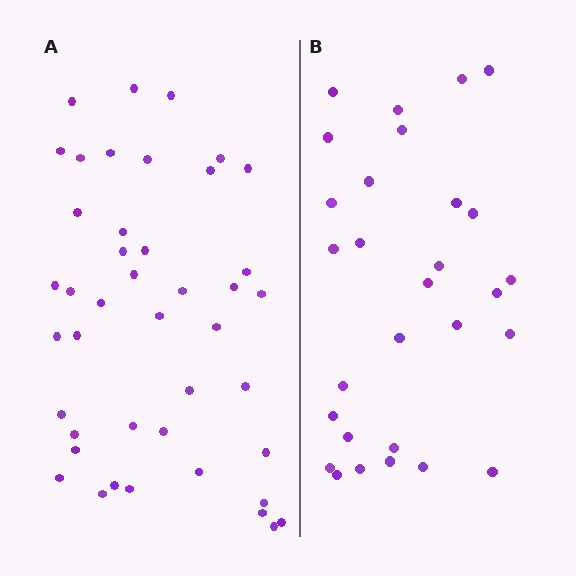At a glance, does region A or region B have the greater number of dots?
Region A (the left region) has more dots.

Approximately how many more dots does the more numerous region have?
Region A has approximately 15 more dots than region B.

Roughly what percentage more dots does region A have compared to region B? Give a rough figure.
About 50% more.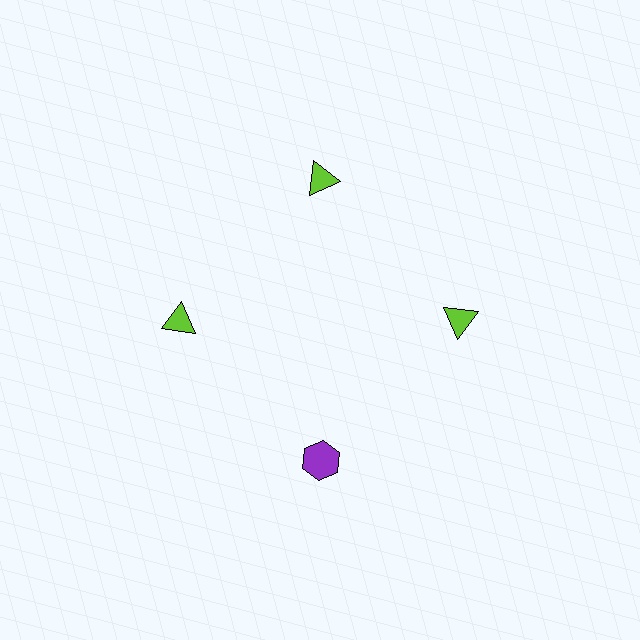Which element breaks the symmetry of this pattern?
The purple hexagon at roughly the 6 o'clock position breaks the symmetry. All other shapes are lime triangles.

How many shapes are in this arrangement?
There are 4 shapes arranged in a ring pattern.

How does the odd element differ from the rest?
It differs in both color (purple instead of lime) and shape (hexagon instead of triangle).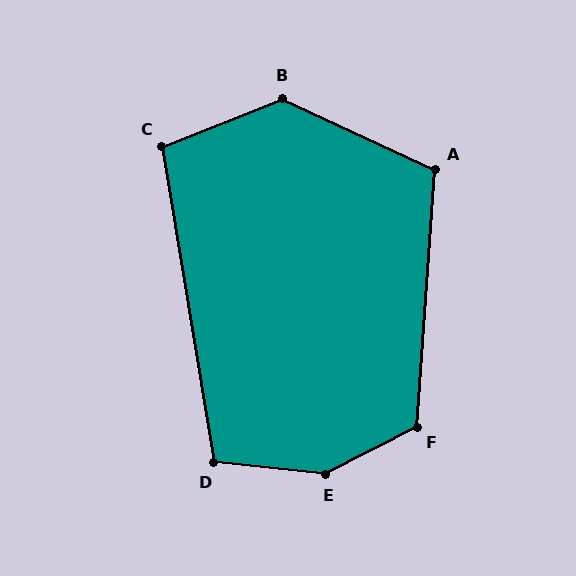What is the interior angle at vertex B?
Approximately 133 degrees (obtuse).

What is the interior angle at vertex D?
Approximately 105 degrees (obtuse).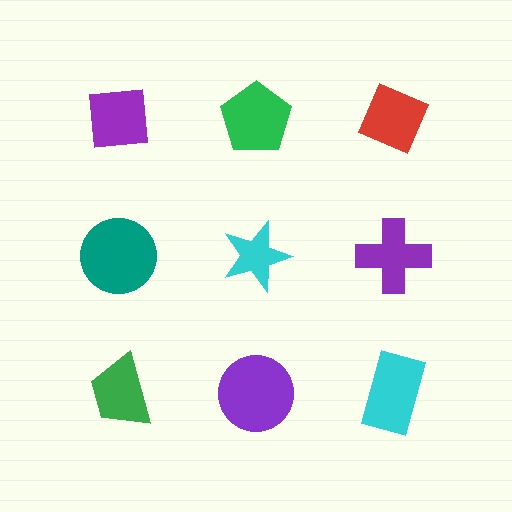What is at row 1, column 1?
A purple square.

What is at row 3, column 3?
A cyan rectangle.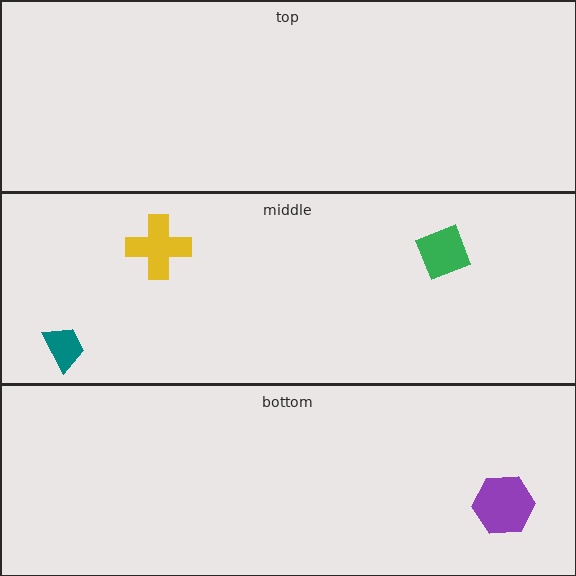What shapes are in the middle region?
The green diamond, the yellow cross, the teal trapezoid.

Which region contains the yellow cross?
The middle region.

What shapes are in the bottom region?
The purple hexagon.